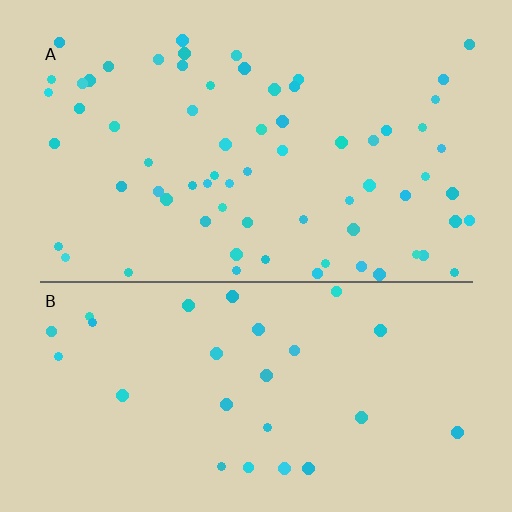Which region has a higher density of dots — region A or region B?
A (the top).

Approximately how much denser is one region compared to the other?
Approximately 2.5× — region A over region B.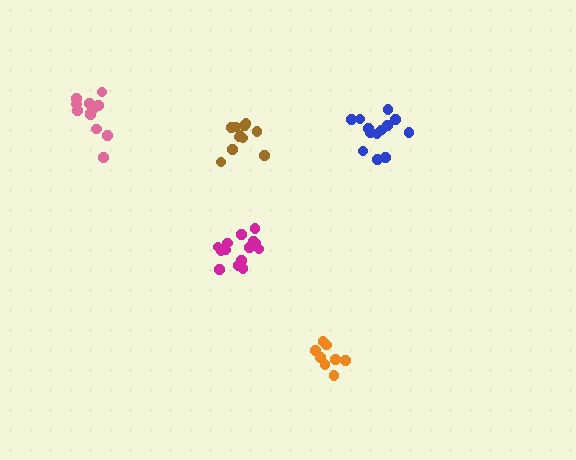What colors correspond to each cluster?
The clusters are colored: magenta, pink, orange, brown, blue.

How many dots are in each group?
Group 1: 14 dots, Group 2: 12 dots, Group 3: 8 dots, Group 4: 11 dots, Group 5: 13 dots (58 total).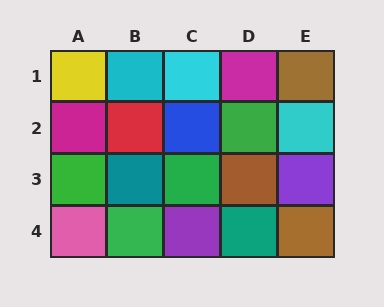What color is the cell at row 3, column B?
Teal.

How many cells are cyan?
3 cells are cyan.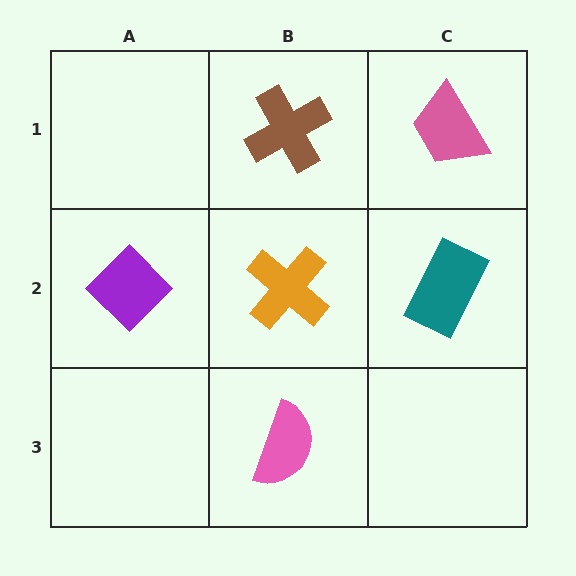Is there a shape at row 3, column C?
No, that cell is empty.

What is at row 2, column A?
A purple diamond.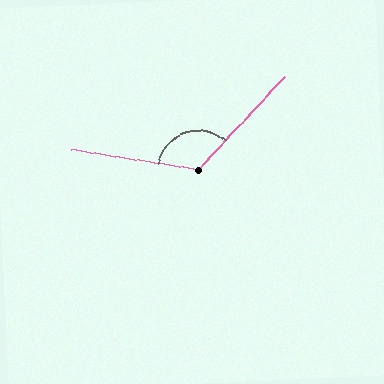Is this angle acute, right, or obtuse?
It is obtuse.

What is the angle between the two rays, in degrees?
Approximately 123 degrees.